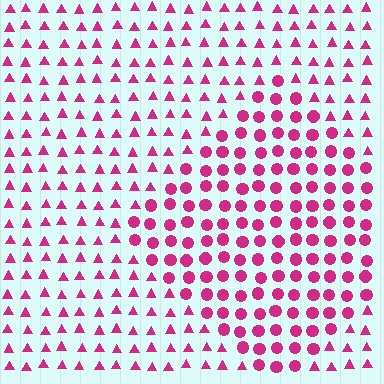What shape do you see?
I see a diamond.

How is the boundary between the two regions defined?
The boundary is defined by a change in element shape: circles inside vs. triangles outside. All elements share the same color and spacing.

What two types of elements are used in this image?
The image uses circles inside the diamond region and triangles outside it.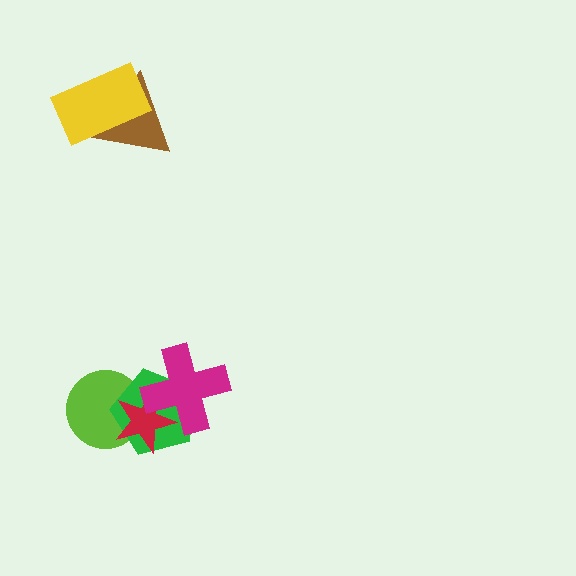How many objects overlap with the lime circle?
2 objects overlap with the lime circle.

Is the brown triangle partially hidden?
Yes, it is partially covered by another shape.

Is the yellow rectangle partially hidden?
No, no other shape covers it.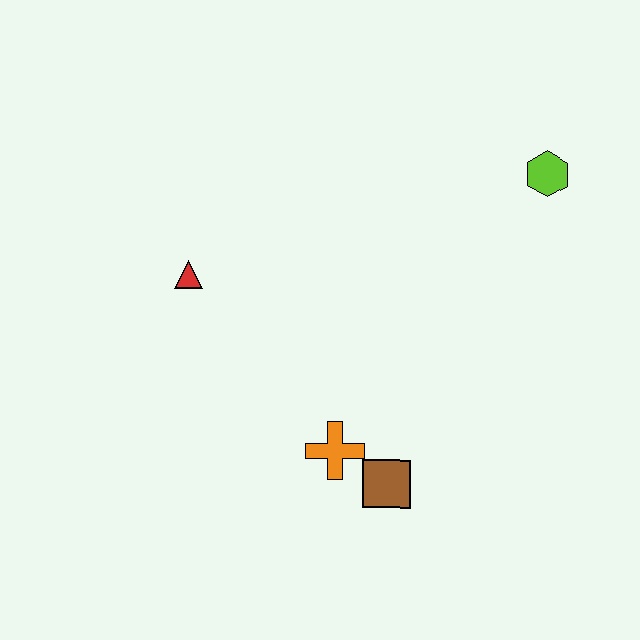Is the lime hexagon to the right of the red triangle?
Yes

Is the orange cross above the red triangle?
No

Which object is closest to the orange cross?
The brown square is closest to the orange cross.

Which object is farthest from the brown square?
The lime hexagon is farthest from the brown square.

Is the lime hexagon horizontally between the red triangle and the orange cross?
No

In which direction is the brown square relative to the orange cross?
The brown square is to the right of the orange cross.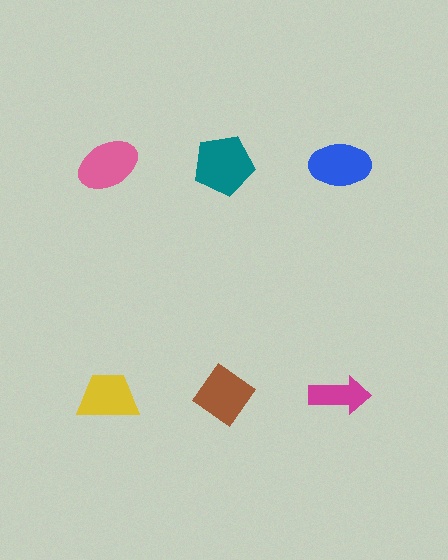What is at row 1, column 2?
A teal pentagon.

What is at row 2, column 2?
A brown diamond.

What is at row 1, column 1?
A pink ellipse.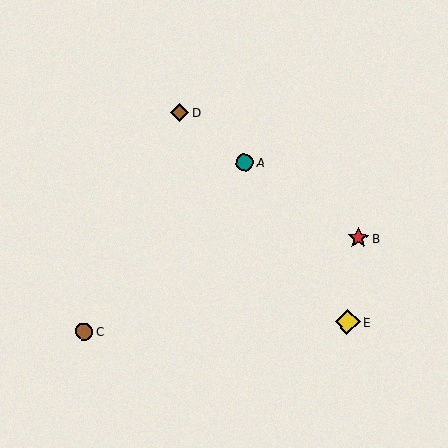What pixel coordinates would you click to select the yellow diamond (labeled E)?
Click at (347, 322) to select the yellow diamond E.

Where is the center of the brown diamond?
The center of the brown diamond is at (179, 112).